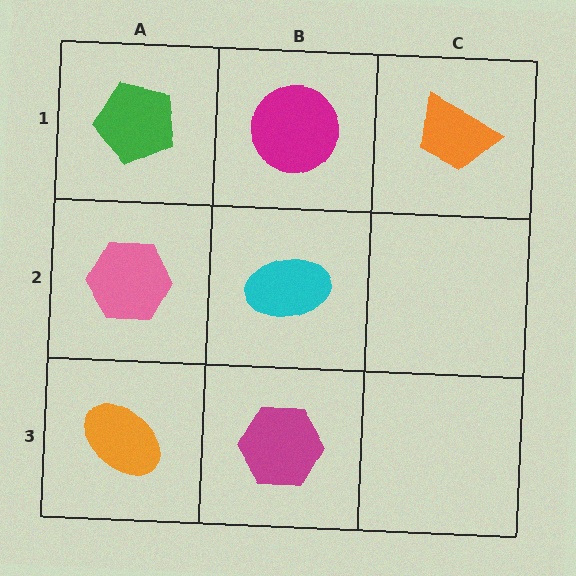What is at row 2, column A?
A pink hexagon.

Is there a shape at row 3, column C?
No, that cell is empty.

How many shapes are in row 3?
2 shapes.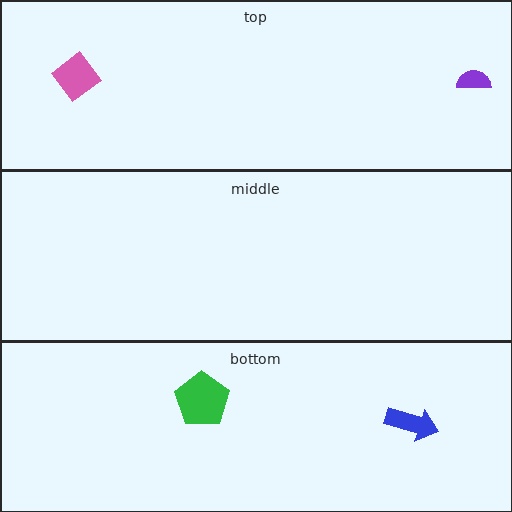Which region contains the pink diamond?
The top region.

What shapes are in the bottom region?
The blue arrow, the green pentagon.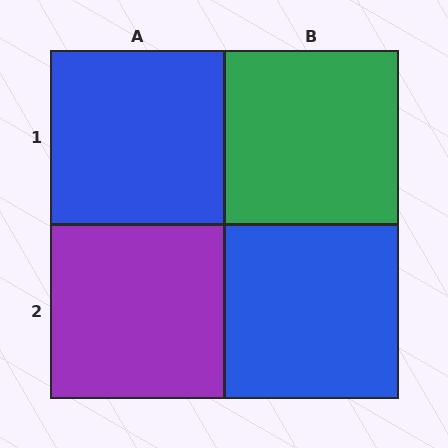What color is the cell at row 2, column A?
Purple.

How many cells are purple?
1 cell is purple.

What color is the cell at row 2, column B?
Blue.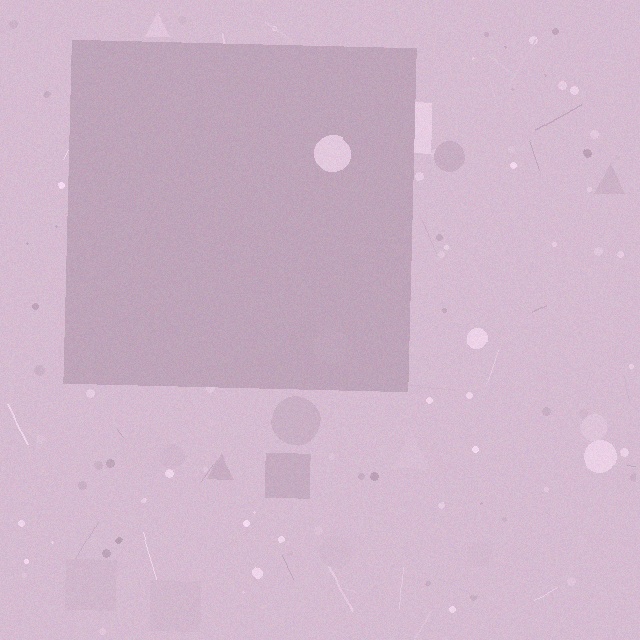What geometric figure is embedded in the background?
A square is embedded in the background.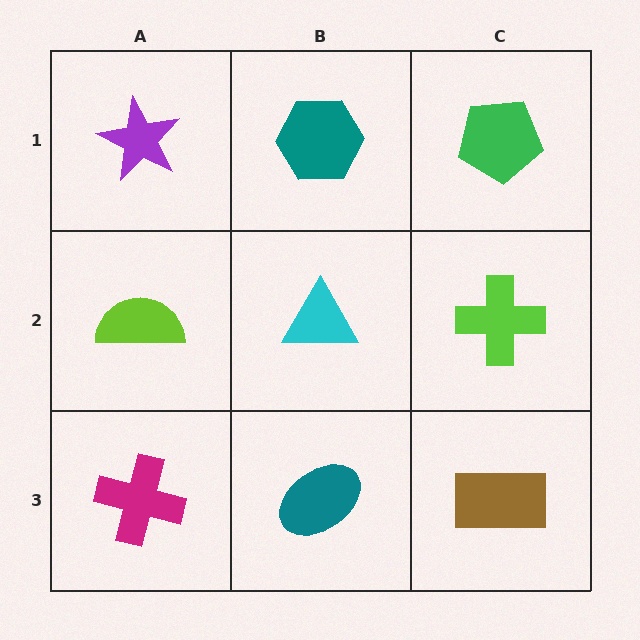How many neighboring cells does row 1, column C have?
2.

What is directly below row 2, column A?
A magenta cross.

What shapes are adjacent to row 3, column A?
A lime semicircle (row 2, column A), a teal ellipse (row 3, column B).